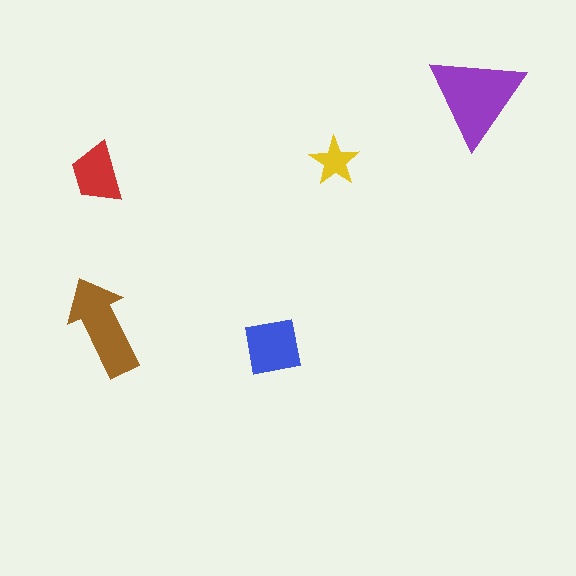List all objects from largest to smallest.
The purple triangle, the brown arrow, the blue square, the red trapezoid, the yellow star.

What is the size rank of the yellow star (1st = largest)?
5th.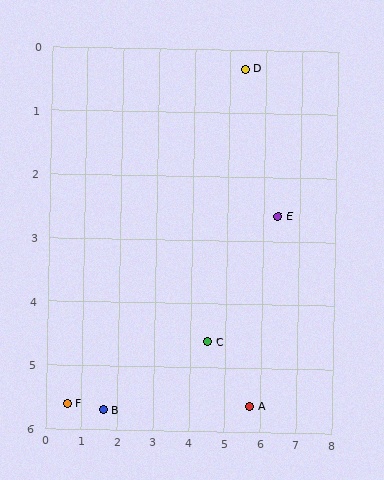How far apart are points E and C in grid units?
Points E and C are about 2.8 grid units apart.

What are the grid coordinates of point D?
Point D is at approximately (5.4, 0.3).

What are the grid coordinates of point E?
Point E is at approximately (6.4, 2.6).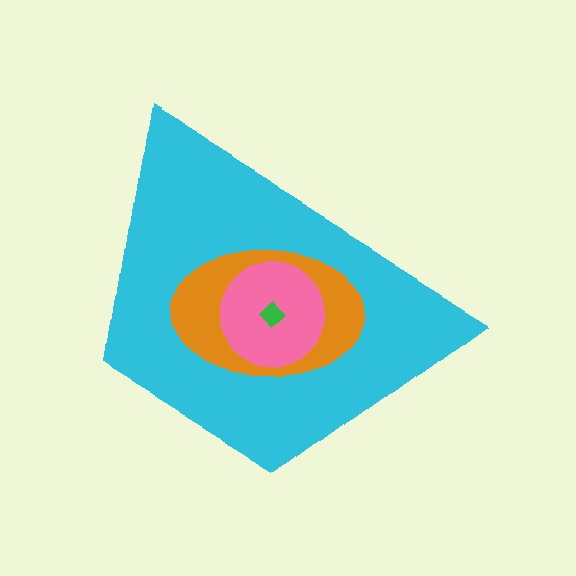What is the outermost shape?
The cyan trapezoid.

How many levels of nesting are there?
4.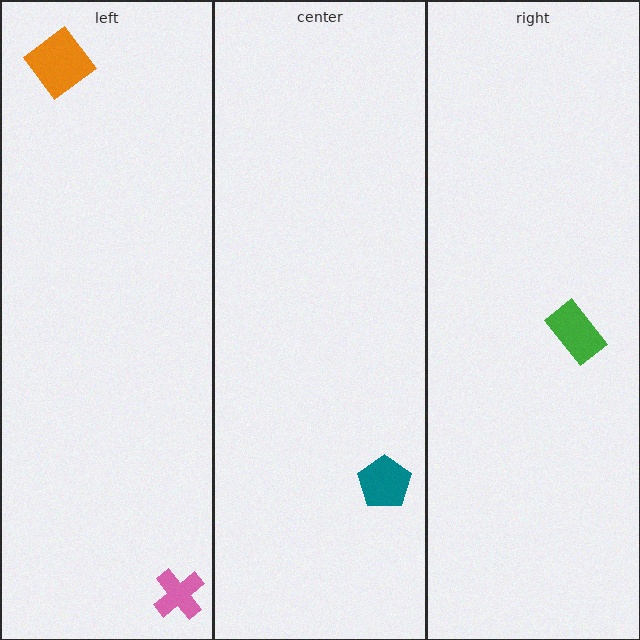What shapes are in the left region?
The orange diamond, the pink cross.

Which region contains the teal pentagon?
The center region.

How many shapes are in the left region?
2.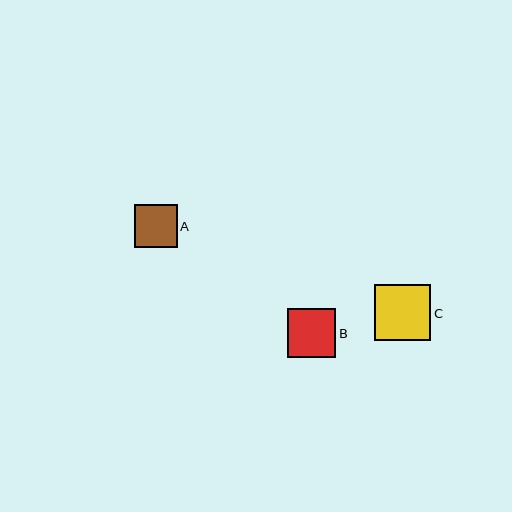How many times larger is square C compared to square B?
Square C is approximately 1.2 times the size of square B.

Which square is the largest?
Square C is the largest with a size of approximately 56 pixels.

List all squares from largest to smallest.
From largest to smallest: C, B, A.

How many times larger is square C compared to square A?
Square C is approximately 1.3 times the size of square A.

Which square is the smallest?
Square A is the smallest with a size of approximately 43 pixels.